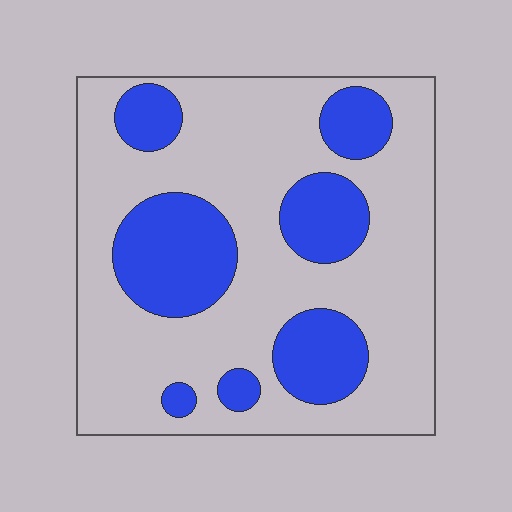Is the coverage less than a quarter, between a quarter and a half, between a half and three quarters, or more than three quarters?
Between a quarter and a half.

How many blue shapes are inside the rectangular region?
7.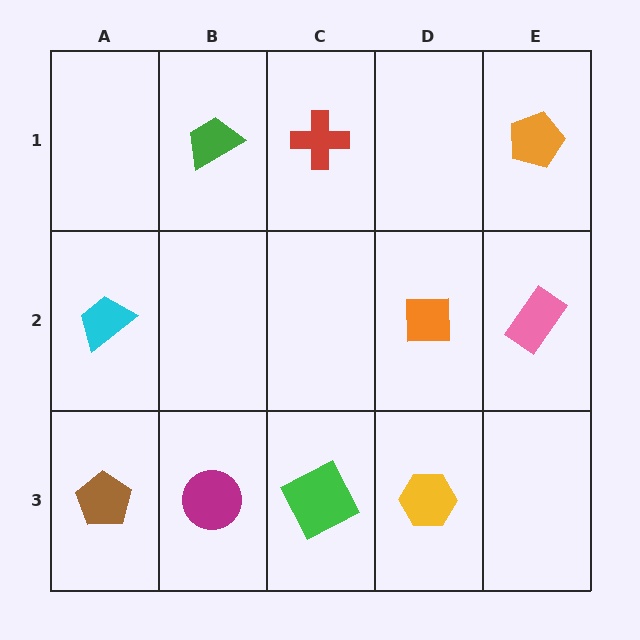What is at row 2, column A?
A cyan trapezoid.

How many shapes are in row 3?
4 shapes.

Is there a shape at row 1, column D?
No, that cell is empty.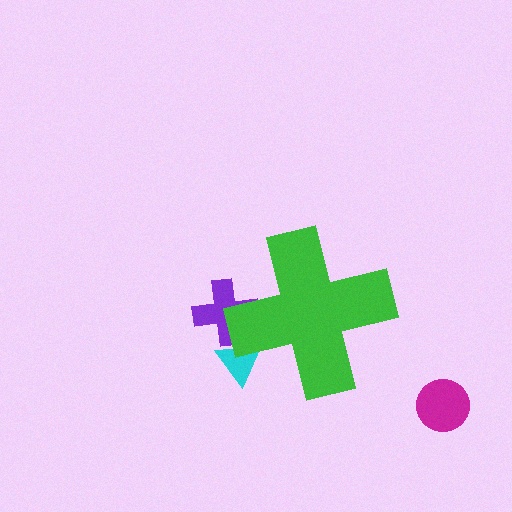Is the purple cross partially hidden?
Yes, the purple cross is partially hidden behind the green cross.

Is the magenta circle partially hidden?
No, the magenta circle is fully visible.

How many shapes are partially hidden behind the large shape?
2 shapes are partially hidden.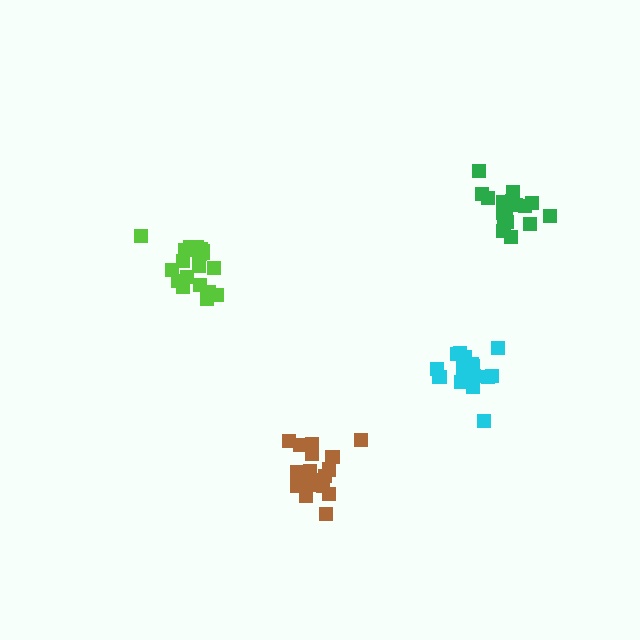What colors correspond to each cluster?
The clusters are colored: green, brown, lime, cyan.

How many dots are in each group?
Group 1: 17 dots, Group 2: 19 dots, Group 3: 20 dots, Group 4: 17 dots (73 total).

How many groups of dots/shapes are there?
There are 4 groups.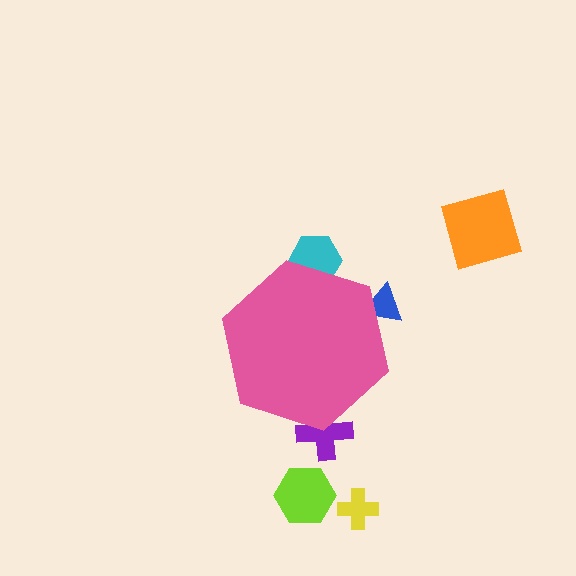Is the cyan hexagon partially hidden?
Yes, the cyan hexagon is partially hidden behind the pink hexagon.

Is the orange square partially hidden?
No, the orange square is fully visible.